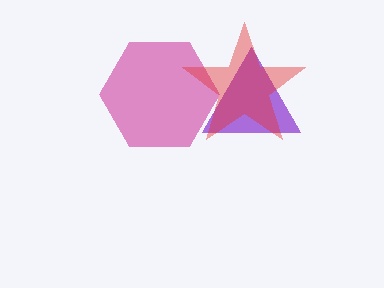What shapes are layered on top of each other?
The layered shapes are: a magenta hexagon, a purple triangle, a red star.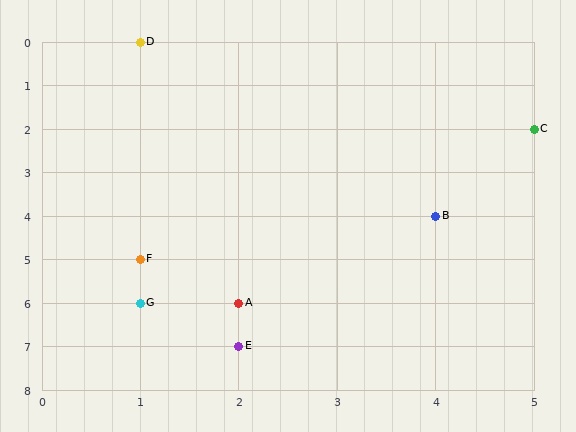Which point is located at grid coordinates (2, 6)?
Point A is at (2, 6).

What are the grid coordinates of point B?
Point B is at grid coordinates (4, 4).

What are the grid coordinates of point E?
Point E is at grid coordinates (2, 7).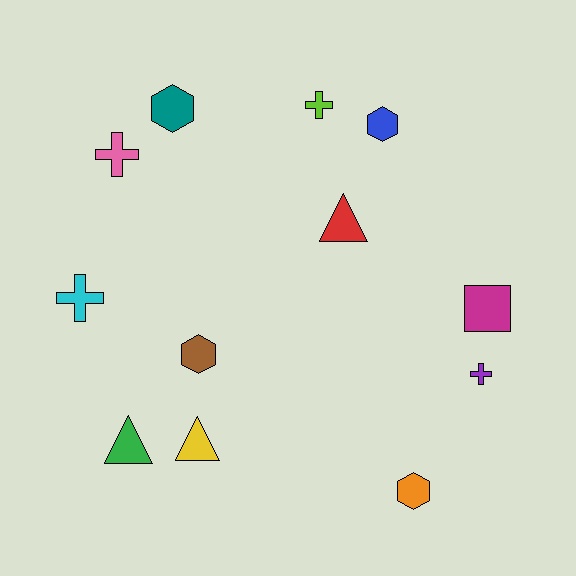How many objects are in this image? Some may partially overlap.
There are 12 objects.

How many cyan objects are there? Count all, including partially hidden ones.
There is 1 cyan object.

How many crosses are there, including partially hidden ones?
There are 4 crosses.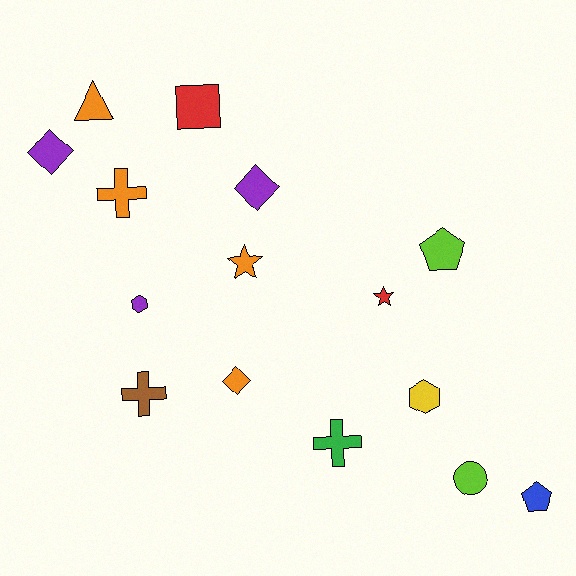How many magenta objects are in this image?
There are no magenta objects.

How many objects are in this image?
There are 15 objects.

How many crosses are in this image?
There are 3 crosses.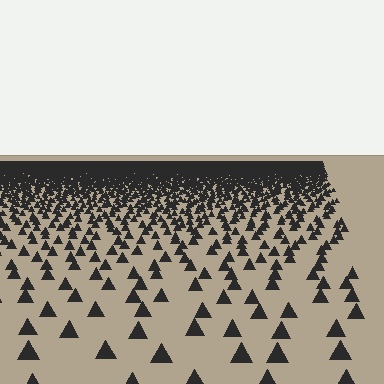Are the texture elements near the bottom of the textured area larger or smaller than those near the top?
Larger. Near the bottom, elements are closer to the viewer and appear at a bigger on-screen size.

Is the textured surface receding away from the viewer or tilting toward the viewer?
The surface is receding away from the viewer. Texture elements get smaller and denser toward the top.